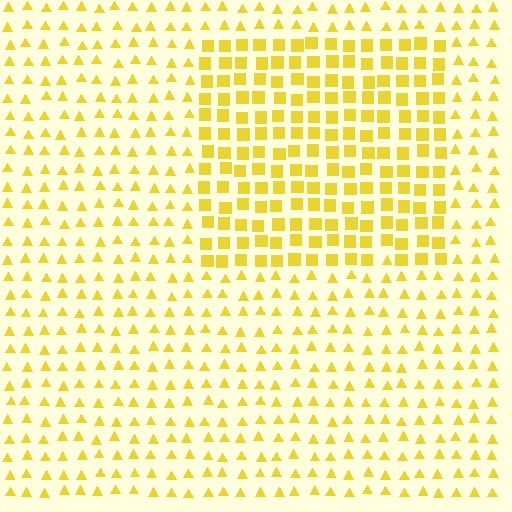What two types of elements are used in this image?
The image uses squares inside the rectangle region and triangles outside it.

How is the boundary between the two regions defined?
The boundary is defined by a change in element shape: squares inside vs. triangles outside. All elements share the same color and spacing.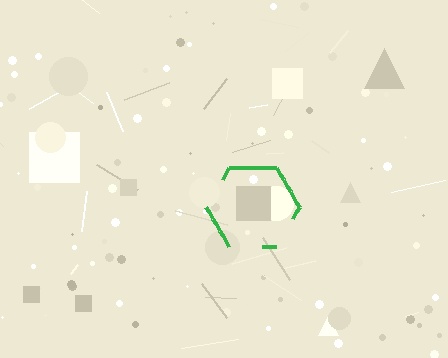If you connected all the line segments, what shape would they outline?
They would outline a hexagon.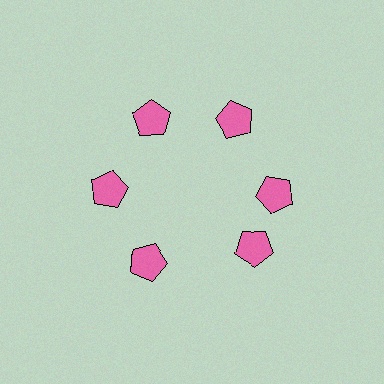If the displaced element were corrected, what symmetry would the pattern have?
It would have 6-fold rotational symmetry — the pattern would map onto itself every 60 degrees.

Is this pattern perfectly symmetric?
No. The 6 pink pentagons are arranged in a ring, but one element near the 5 o'clock position is rotated out of alignment along the ring, breaking the 6-fold rotational symmetry.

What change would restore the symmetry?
The symmetry would be restored by rotating it back into even spacing with its neighbors so that all 6 pentagons sit at equal angles and equal distance from the center.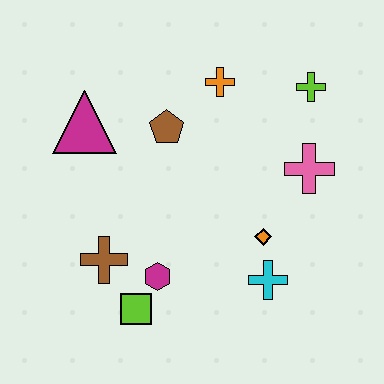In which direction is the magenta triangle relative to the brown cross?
The magenta triangle is above the brown cross.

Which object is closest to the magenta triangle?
The brown pentagon is closest to the magenta triangle.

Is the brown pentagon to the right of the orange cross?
No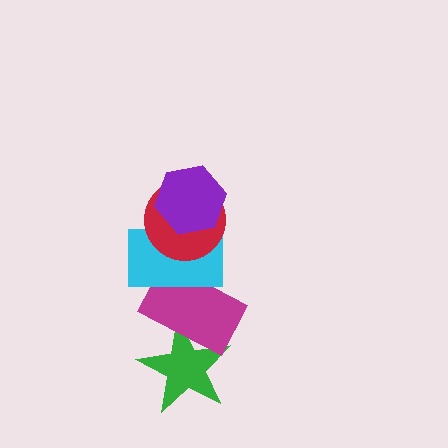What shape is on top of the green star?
The magenta rectangle is on top of the green star.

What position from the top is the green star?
The green star is 5th from the top.